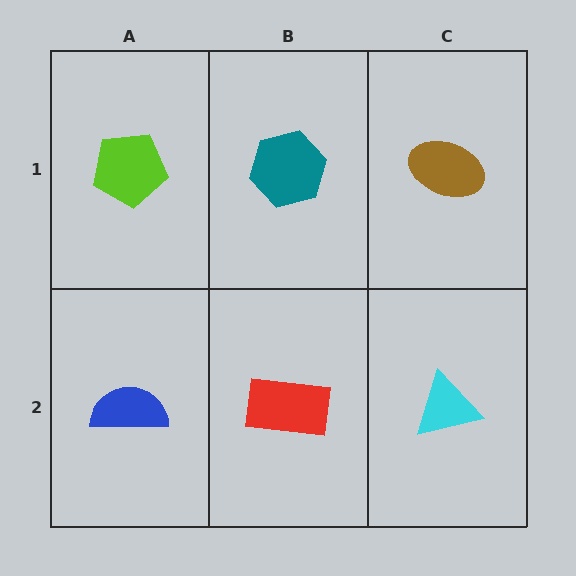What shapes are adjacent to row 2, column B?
A teal hexagon (row 1, column B), a blue semicircle (row 2, column A), a cyan triangle (row 2, column C).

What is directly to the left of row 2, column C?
A red rectangle.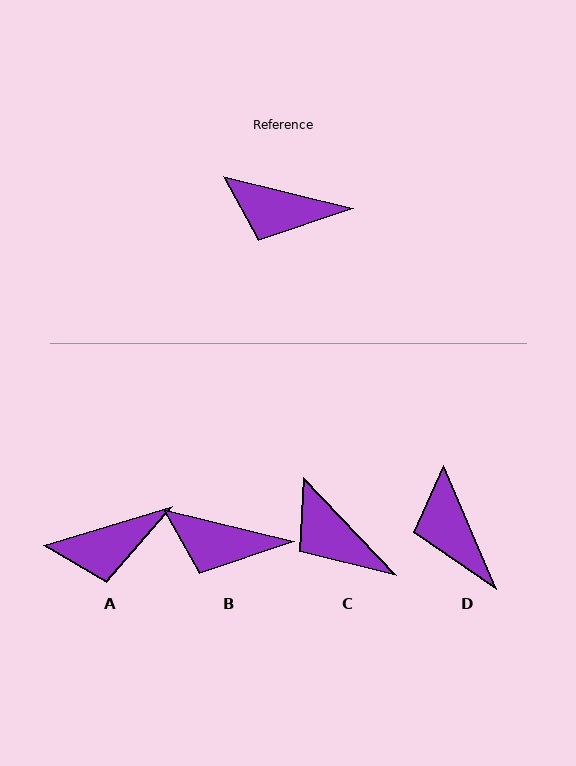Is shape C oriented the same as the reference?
No, it is off by about 32 degrees.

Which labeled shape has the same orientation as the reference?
B.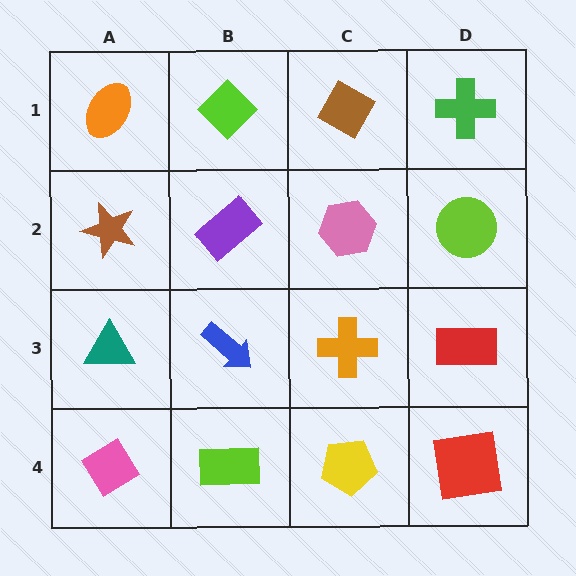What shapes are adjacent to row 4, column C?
An orange cross (row 3, column C), a lime rectangle (row 4, column B), a red square (row 4, column D).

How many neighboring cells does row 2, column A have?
3.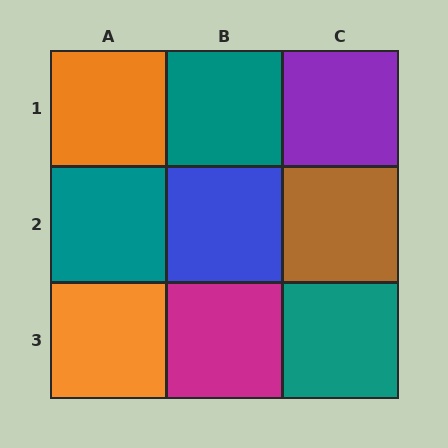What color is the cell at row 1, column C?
Purple.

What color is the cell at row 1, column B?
Teal.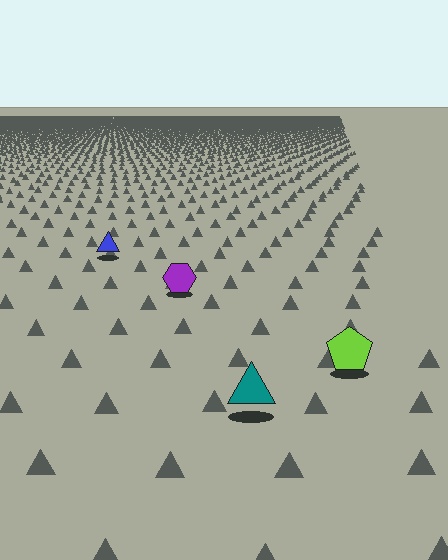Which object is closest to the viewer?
The teal triangle is closest. The texture marks near it are larger and more spread out.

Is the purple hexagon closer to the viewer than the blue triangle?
Yes. The purple hexagon is closer — you can tell from the texture gradient: the ground texture is coarser near it.